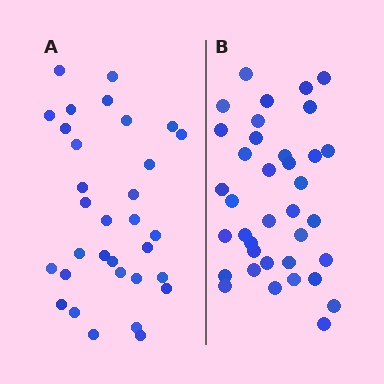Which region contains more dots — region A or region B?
Region B (the right region) has more dots.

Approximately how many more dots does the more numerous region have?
Region B has about 5 more dots than region A.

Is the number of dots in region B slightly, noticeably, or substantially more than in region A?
Region B has only slightly more — the two regions are fairly close. The ratio is roughly 1.2 to 1.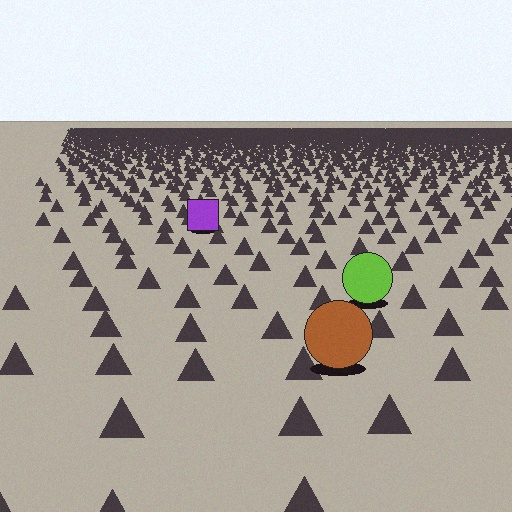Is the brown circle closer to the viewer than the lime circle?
Yes. The brown circle is closer — you can tell from the texture gradient: the ground texture is coarser near it.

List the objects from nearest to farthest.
From nearest to farthest: the brown circle, the lime circle, the purple square.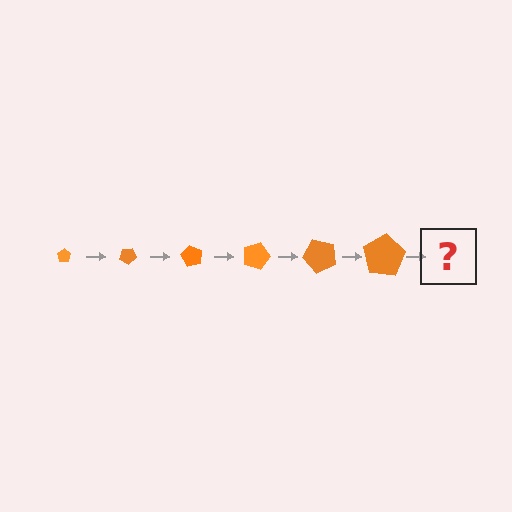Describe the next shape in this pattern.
It should be a pentagon, larger than the previous one and rotated 180 degrees from the start.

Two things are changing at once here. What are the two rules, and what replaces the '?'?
The two rules are that the pentagon grows larger each step and it rotates 30 degrees each step. The '?' should be a pentagon, larger than the previous one and rotated 180 degrees from the start.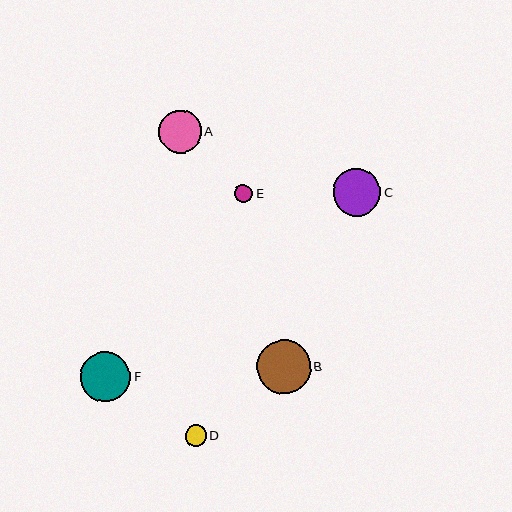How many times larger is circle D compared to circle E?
Circle D is approximately 1.2 times the size of circle E.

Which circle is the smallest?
Circle E is the smallest with a size of approximately 18 pixels.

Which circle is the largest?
Circle B is the largest with a size of approximately 53 pixels.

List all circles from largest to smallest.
From largest to smallest: B, F, C, A, D, E.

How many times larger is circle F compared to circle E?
Circle F is approximately 2.7 times the size of circle E.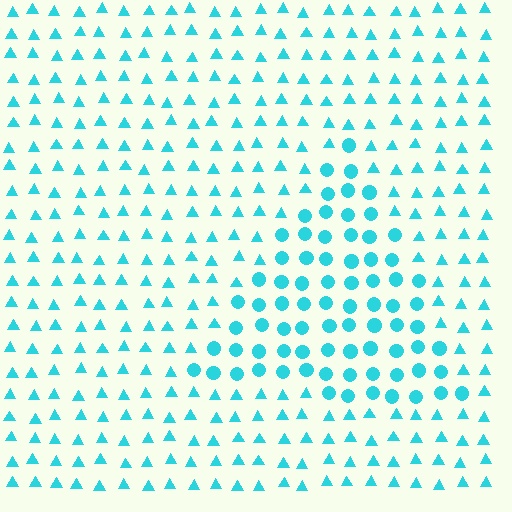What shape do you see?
I see a triangle.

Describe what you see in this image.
The image is filled with small cyan elements arranged in a uniform grid. A triangle-shaped region contains circles, while the surrounding area contains triangles. The boundary is defined purely by the change in element shape.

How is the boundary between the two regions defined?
The boundary is defined by a change in element shape: circles inside vs. triangles outside. All elements share the same color and spacing.